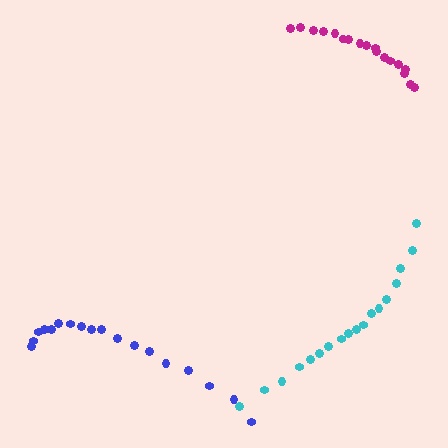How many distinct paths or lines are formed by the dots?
There are 3 distinct paths.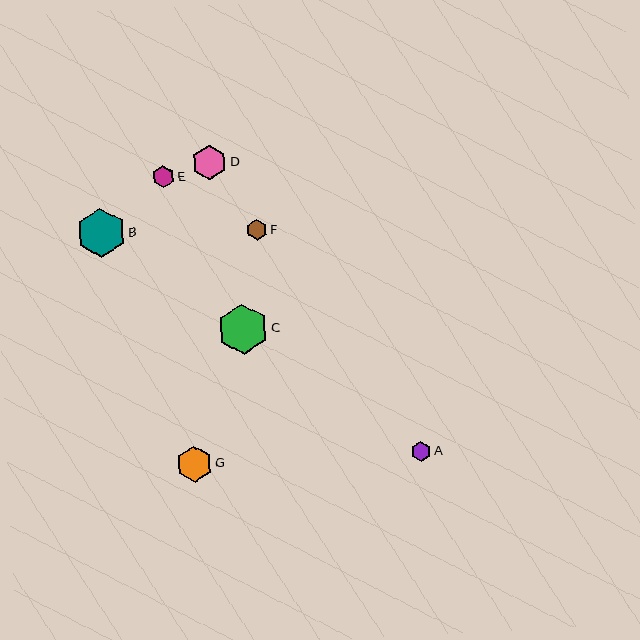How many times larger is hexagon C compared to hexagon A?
Hexagon C is approximately 2.6 times the size of hexagon A.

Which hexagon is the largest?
Hexagon C is the largest with a size of approximately 50 pixels.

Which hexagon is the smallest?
Hexagon A is the smallest with a size of approximately 19 pixels.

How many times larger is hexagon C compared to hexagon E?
Hexagon C is approximately 2.3 times the size of hexagon E.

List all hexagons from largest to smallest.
From largest to smallest: C, B, G, D, E, F, A.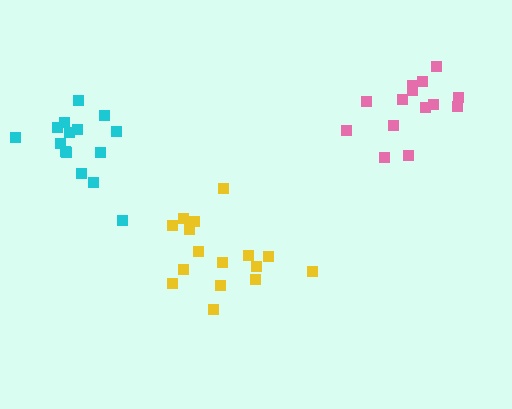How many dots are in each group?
Group 1: 16 dots, Group 2: 14 dots, Group 3: 15 dots (45 total).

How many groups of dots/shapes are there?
There are 3 groups.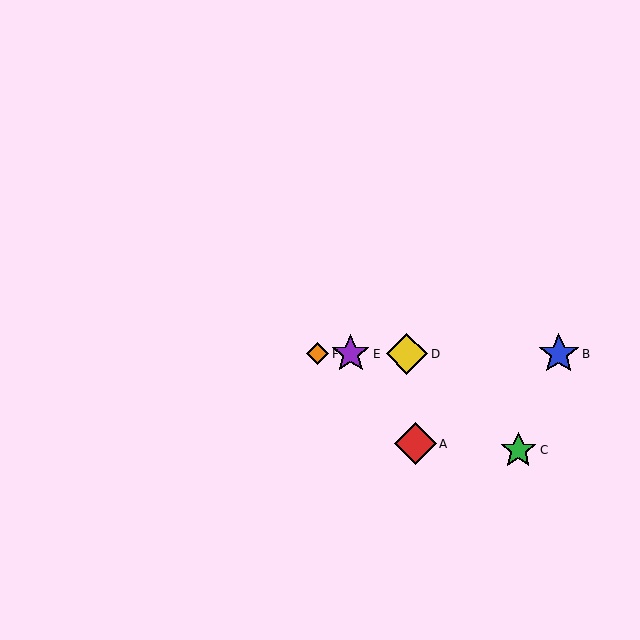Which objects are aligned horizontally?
Objects B, D, E, F are aligned horizontally.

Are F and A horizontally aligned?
No, F is at y≈354 and A is at y≈444.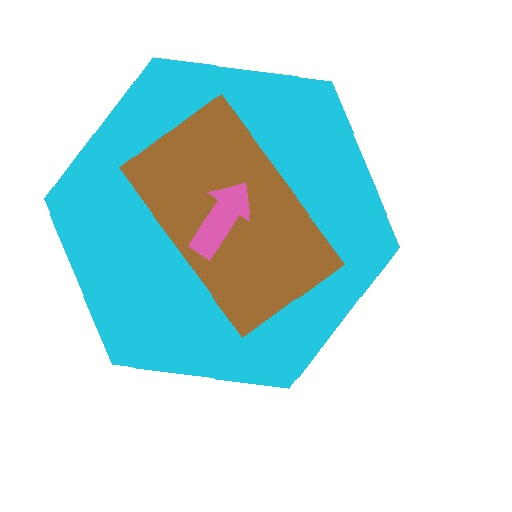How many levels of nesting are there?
3.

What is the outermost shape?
The cyan hexagon.